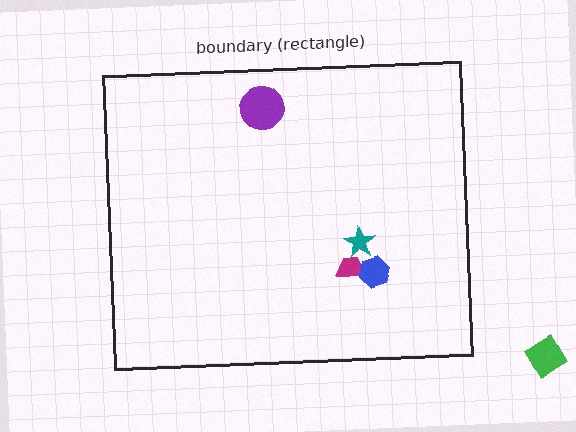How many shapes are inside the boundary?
4 inside, 1 outside.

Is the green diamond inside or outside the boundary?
Outside.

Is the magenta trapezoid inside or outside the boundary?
Inside.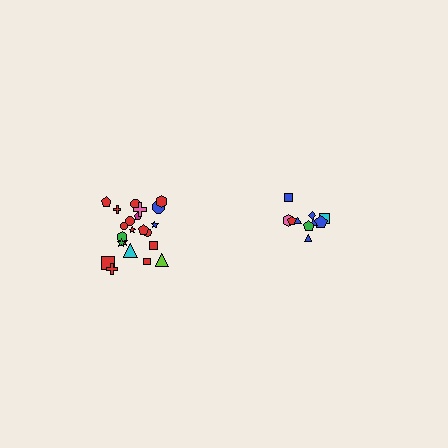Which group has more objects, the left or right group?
The left group.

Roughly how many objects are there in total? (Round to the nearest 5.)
Roughly 30 objects in total.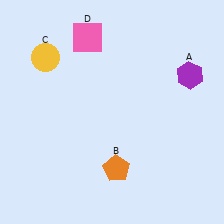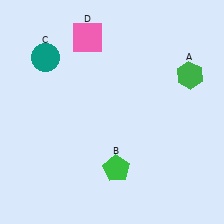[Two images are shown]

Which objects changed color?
A changed from purple to green. B changed from orange to green. C changed from yellow to teal.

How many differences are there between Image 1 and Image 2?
There are 3 differences between the two images.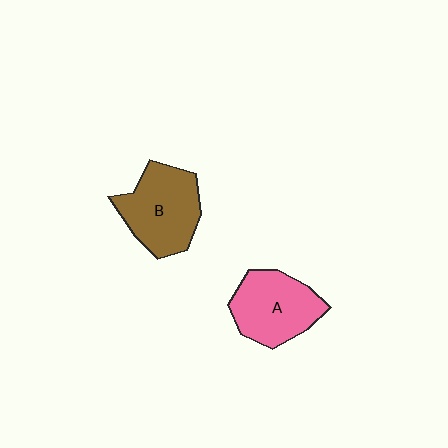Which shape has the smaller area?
Shape A (pink).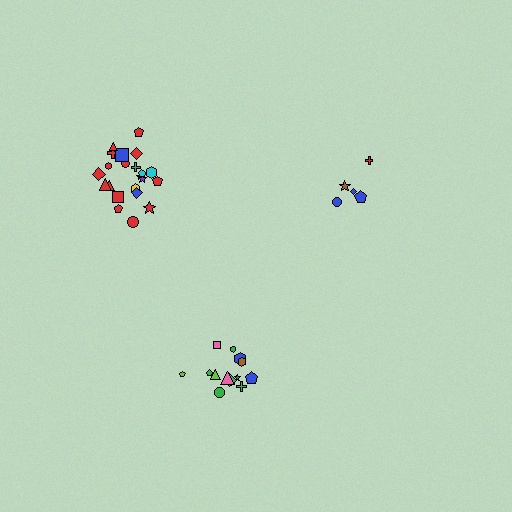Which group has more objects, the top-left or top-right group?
The top-left group.